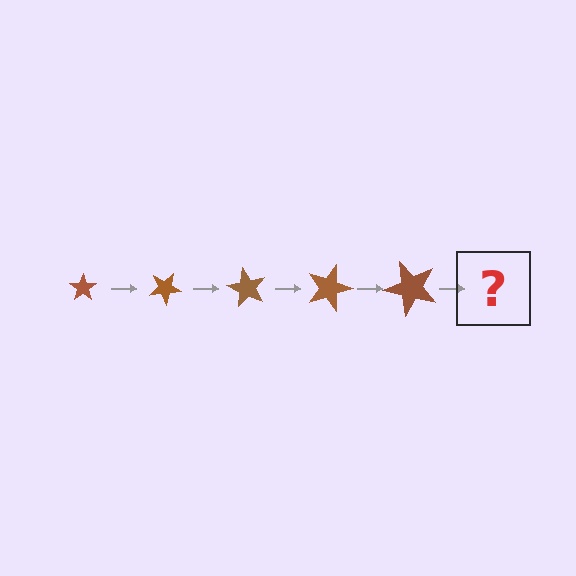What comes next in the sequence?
The next element should be a star, larger than the previous one and rotated 150 degrees from the start.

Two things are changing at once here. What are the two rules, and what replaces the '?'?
The two rules are that the star grows larger each step and it rotates 30 degrees each step. The '?' should be a star, larger than the previous one and rotated 150 degrees from the start.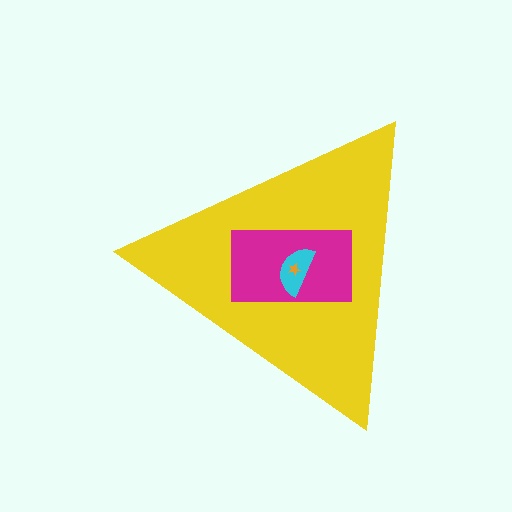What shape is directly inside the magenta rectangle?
The cyan semicircle.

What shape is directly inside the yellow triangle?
The magenta rectangle.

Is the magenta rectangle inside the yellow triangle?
Yes.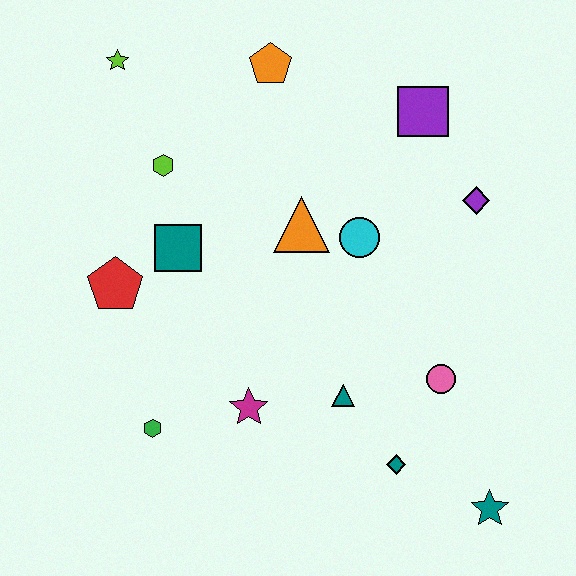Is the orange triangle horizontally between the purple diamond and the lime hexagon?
Yes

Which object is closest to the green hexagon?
The magenta star is closest to the green hexagon.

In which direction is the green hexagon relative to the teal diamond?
The green hexagon is to the left of the teal diamond.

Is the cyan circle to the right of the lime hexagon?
Yes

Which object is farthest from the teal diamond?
The lime star is farthest from the teal diamond.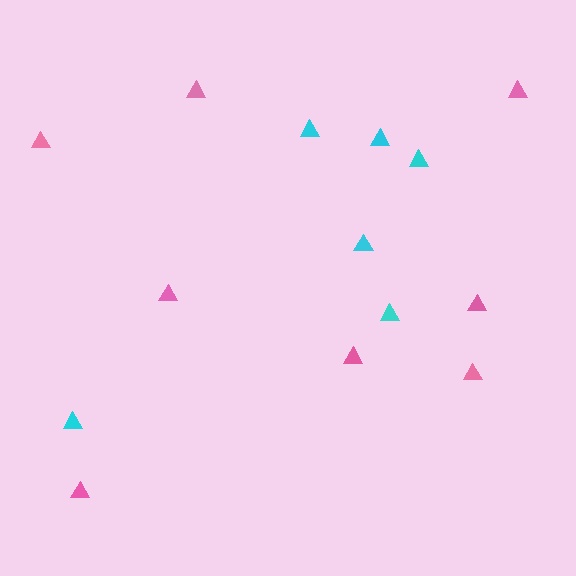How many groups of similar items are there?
There are 2 groups: one group of pink triangles (8) and one group of cyan triangles (6).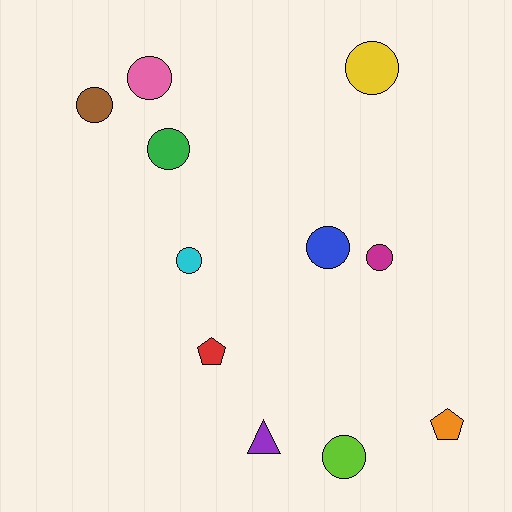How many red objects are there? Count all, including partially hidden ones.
There is 1 red object.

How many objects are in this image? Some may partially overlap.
There are 11 objects.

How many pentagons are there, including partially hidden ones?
There are 2 pentagons.